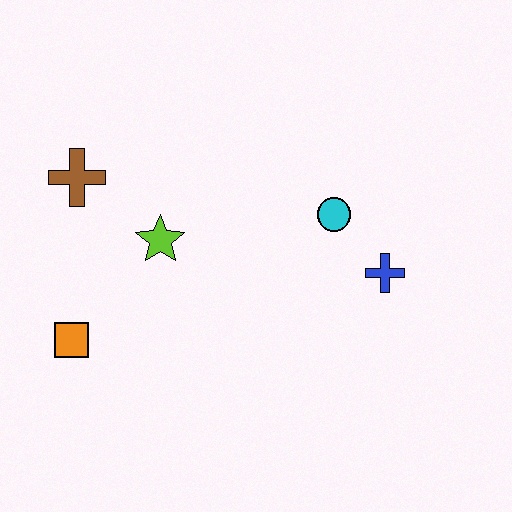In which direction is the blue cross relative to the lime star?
The blue cross is to the right of the lime star.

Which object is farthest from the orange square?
The blue cross is farthest from the orange square.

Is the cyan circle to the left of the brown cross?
No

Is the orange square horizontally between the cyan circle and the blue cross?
No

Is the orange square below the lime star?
Yes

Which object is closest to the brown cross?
The lime star is closest to the brown cross.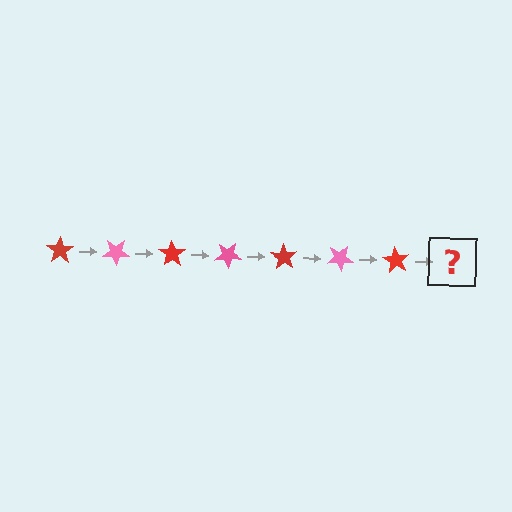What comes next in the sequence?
The next element should be a pink star, rotated 245 degrees from the start.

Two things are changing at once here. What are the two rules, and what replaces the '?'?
The two rules are that it rotates 35 degrees each step and the color cycles through red and pink. The '?' should be a pink star, rotated 245 degrees from the start.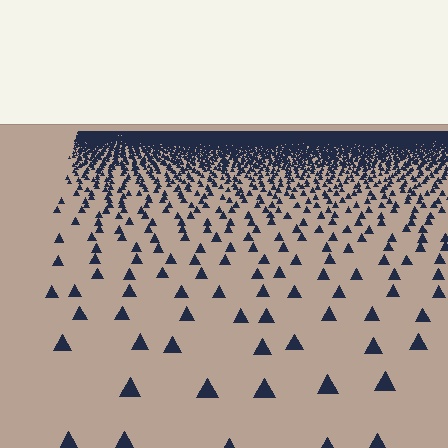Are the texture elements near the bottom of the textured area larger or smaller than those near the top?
Larger. Near the bottom, elements are closer to the viewer and appear at a bigger on-screen size.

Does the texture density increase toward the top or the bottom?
Density increases toward the top.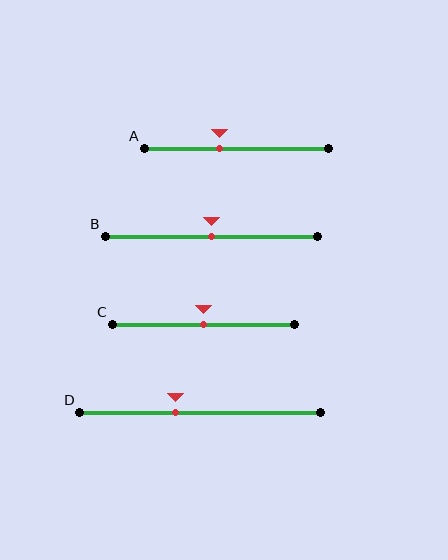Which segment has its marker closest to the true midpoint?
Segment B has its marker closest to the true midpoint.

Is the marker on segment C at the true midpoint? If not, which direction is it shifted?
Yes, the marker on segment C is at the true midpoint.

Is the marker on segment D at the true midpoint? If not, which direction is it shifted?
No, the marker on segment D is shifted to the left by about 10% of the segment length.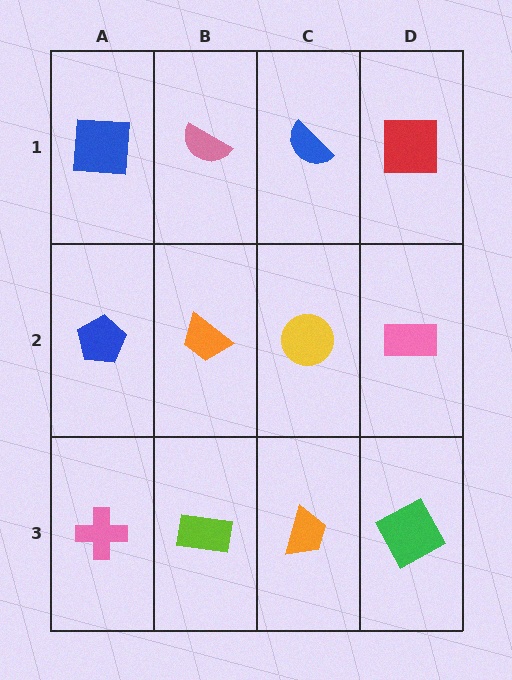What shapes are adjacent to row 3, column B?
An orange trapezoid (row 2, column B), a pink cross (row 3, column A), an orange trapezoid (row 3, column C).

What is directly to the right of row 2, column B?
A yellow circle.